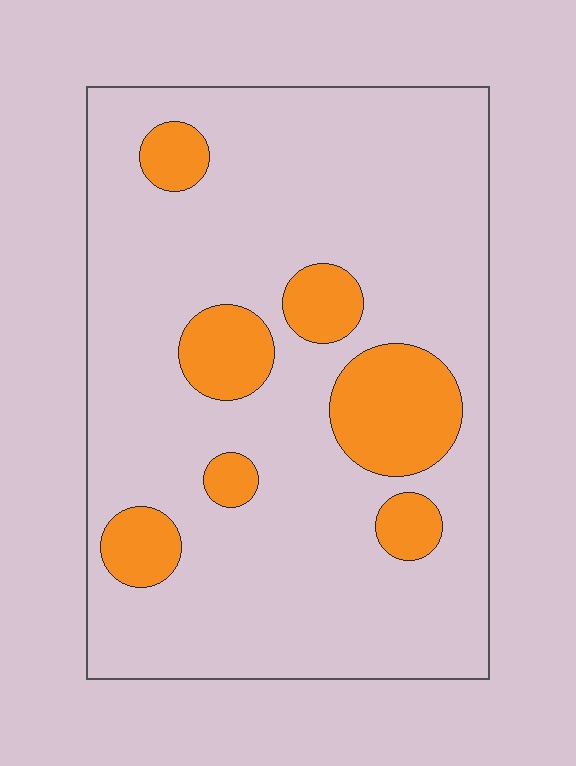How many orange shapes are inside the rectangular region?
7.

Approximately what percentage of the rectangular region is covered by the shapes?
Approximately 20%.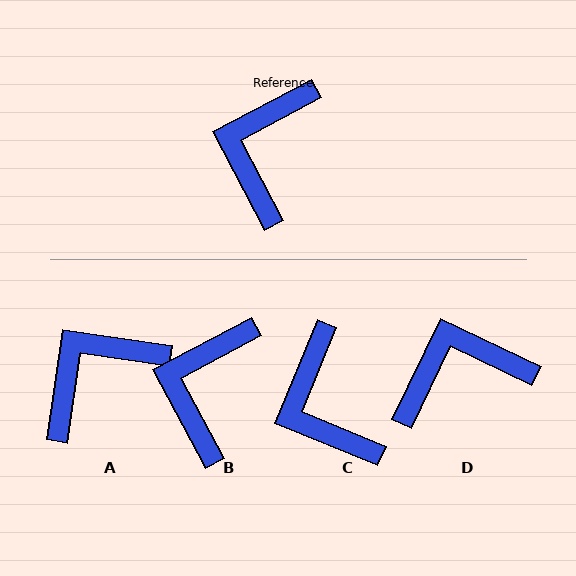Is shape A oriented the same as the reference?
No, it is off by about 36 degrees.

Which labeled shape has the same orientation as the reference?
B.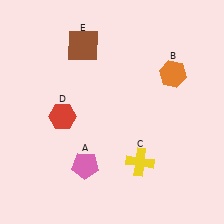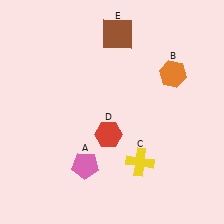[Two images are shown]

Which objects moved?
The objects that moved are: the red hexagon (D), the brown square (E).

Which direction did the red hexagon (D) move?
The red hexagon (D) moved right.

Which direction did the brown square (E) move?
The brown square (E) moved right.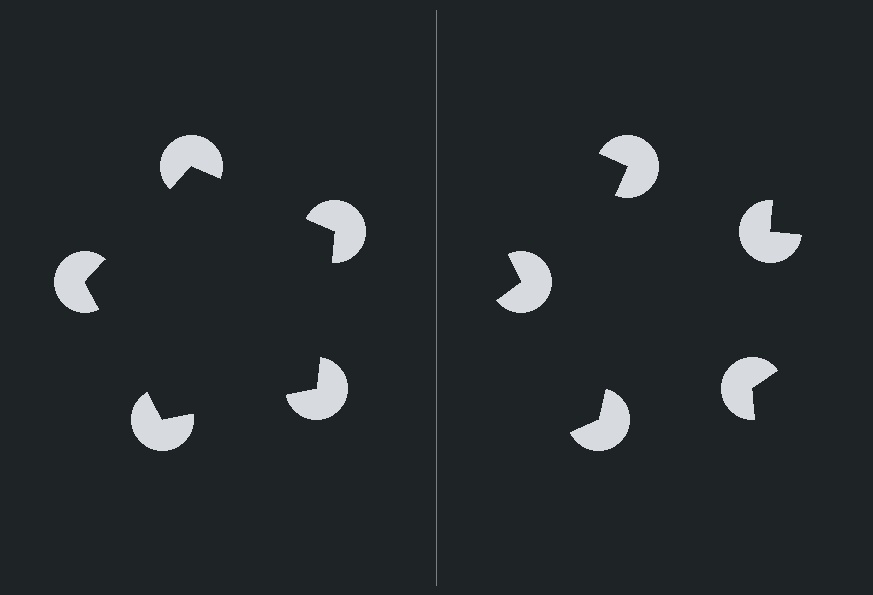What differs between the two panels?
The pac-man discs are positioned identically on both sides; only the wedge orientations differ. On the left they align to a pentagon; on the right they are misaligned.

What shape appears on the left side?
An illusory pentagon.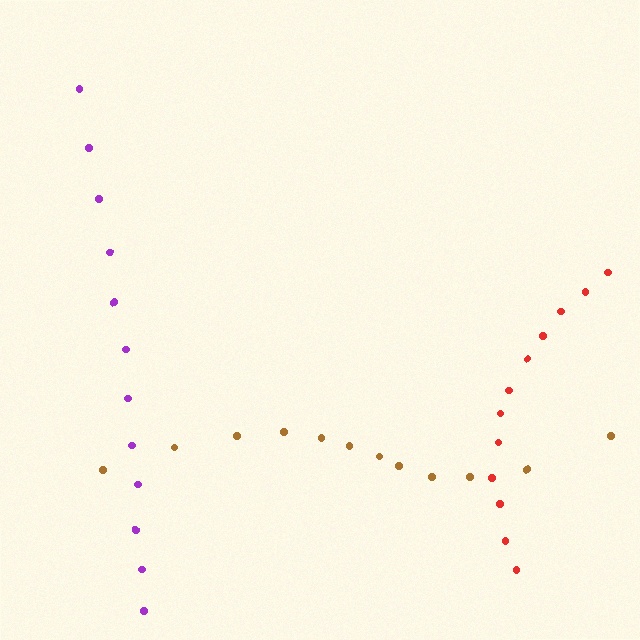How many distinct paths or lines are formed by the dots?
There are 3 distinct paths.